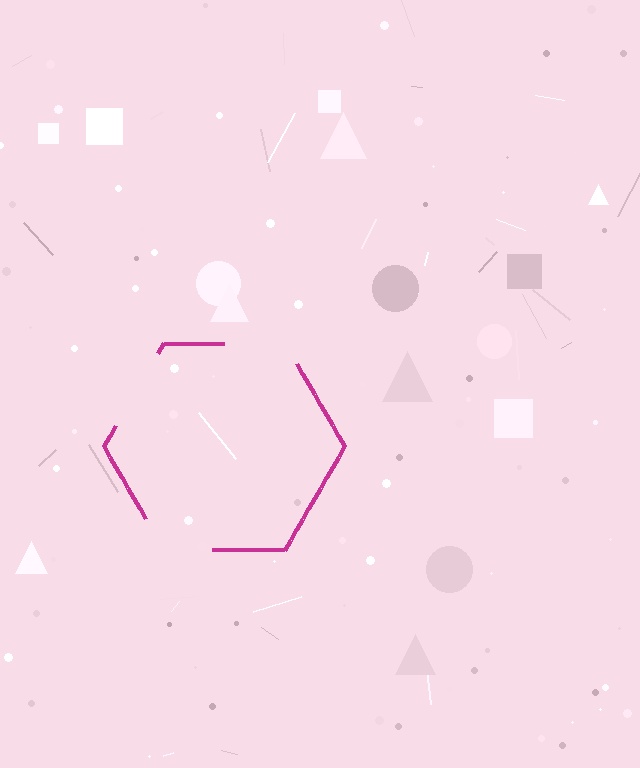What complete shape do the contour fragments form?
The contour fragments form a hexagon.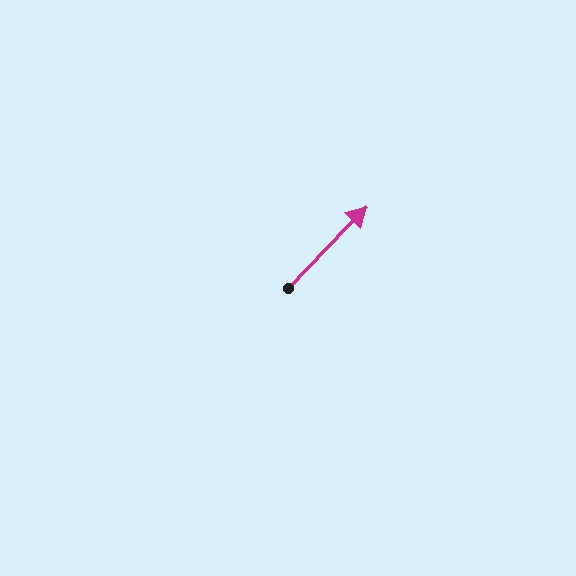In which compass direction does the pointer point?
Northeast.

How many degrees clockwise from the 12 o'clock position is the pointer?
Approximately 44 degrees.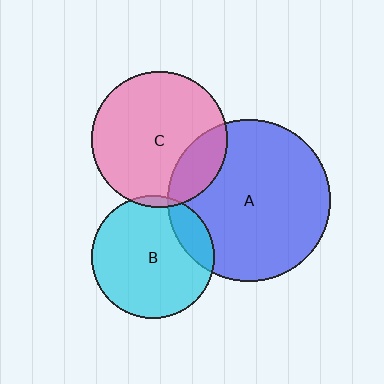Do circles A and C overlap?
Yes.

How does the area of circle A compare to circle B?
Approximately 1.7 times.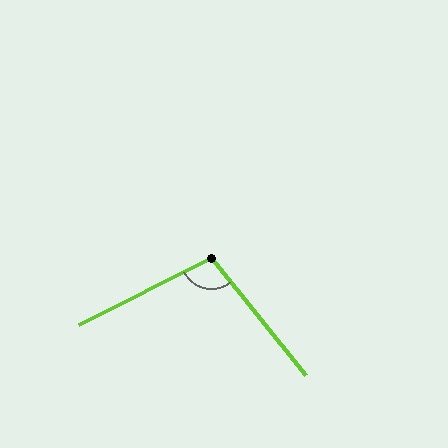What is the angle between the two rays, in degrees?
Approximately 102 degrees.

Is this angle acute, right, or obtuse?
It is obtuse.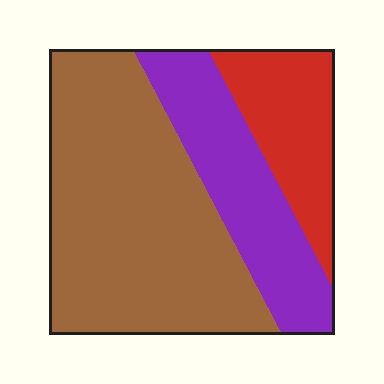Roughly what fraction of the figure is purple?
Purple takes up between a quarter and a half of the figure.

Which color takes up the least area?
Red, at roughly 20%.